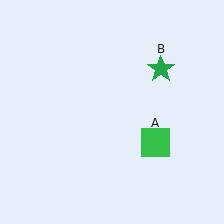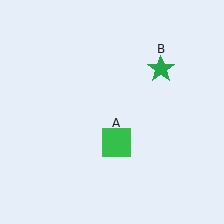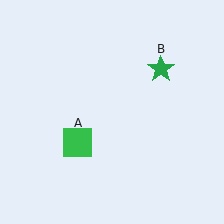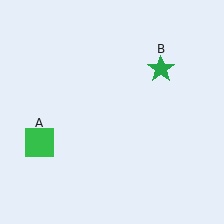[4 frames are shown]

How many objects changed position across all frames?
1 object changed position: green square (object A).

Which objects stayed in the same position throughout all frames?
Green star (object B) remained stationary.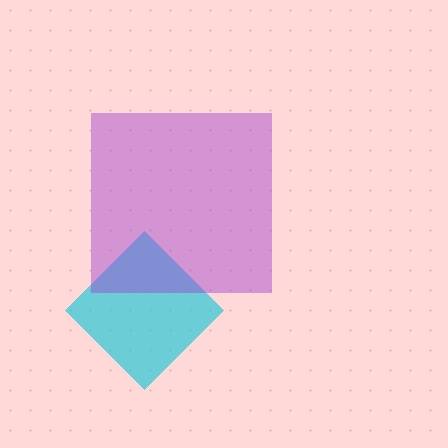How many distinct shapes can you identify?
There are 2 distinct shapes: a cyan diamond, a purple square.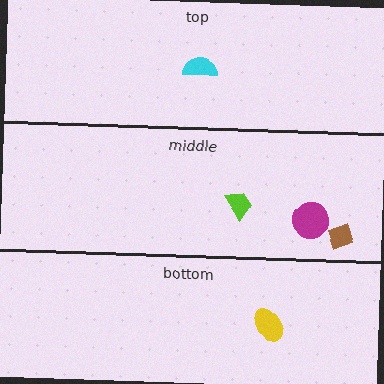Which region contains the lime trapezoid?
The middle region.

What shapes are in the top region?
The cyan semicircle.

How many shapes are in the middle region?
3.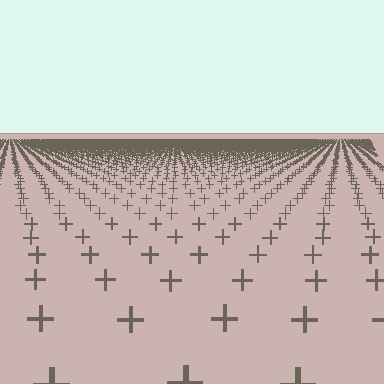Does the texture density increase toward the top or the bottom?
Density increases toward the top.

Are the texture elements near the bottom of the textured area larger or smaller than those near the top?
Larger. Near the bottom, elements are closer to the viewer and appear at a bigger on-screen size.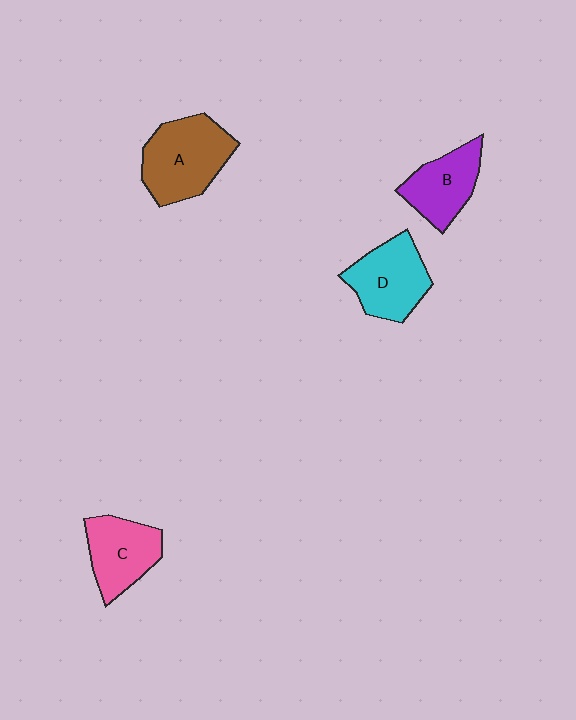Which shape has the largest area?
Shape A (brown).